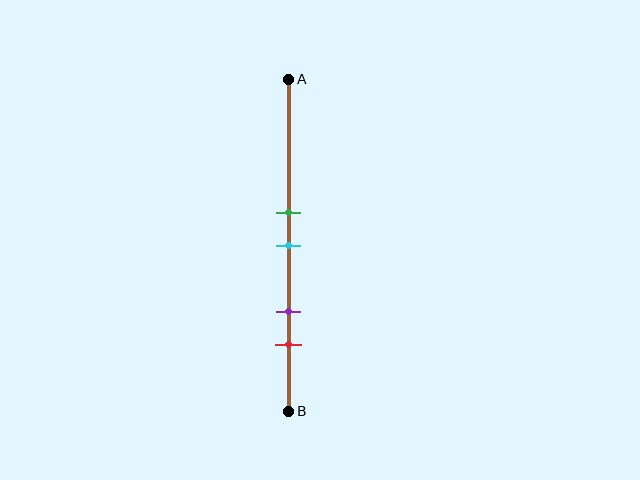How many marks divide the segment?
There are 4 marks dividing the segment.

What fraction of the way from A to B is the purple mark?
The purple mark is approximately 70% (0.7) of the way from A to B.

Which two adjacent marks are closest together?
The green and cyan marks are the closest adjacent pair.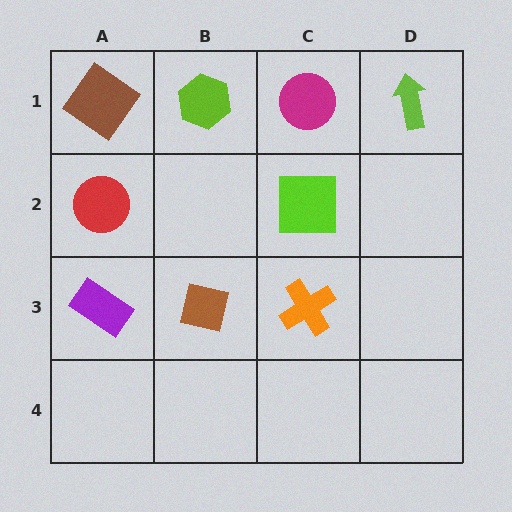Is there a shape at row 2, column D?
No, that cell is empty.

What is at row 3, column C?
An orange cross.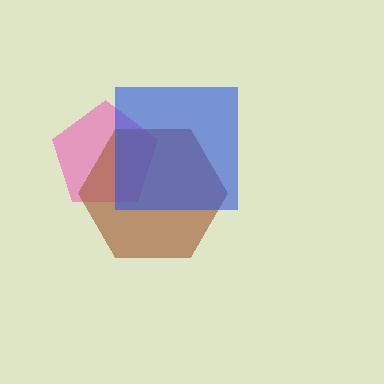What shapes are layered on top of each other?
The layered shapes are: a pink pentagon, a brown hexagon, a blue square.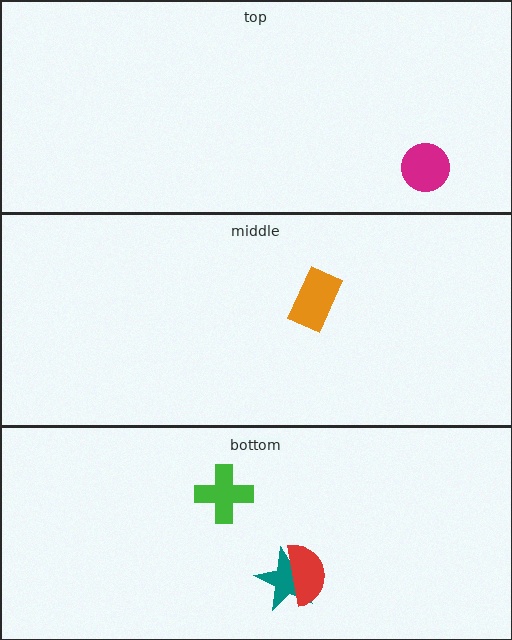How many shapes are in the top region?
1.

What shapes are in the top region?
The magenta circle.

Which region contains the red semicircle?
The bottom region.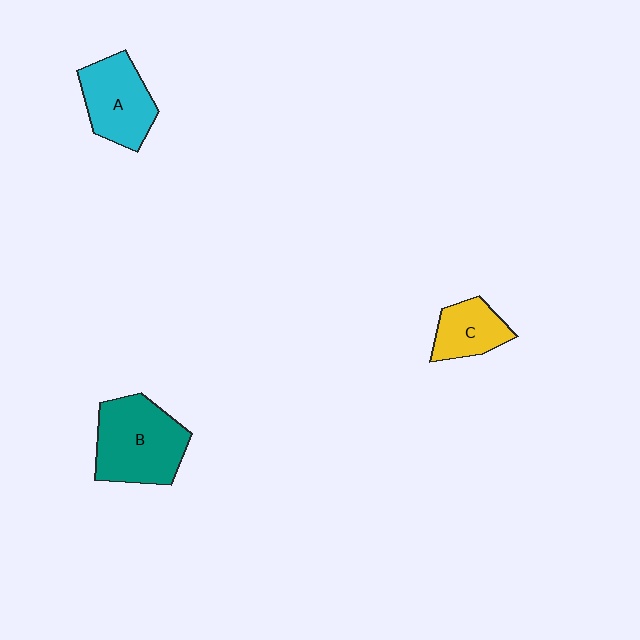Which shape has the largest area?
Shape B (teal).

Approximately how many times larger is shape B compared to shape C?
Approximately 1.9 times.